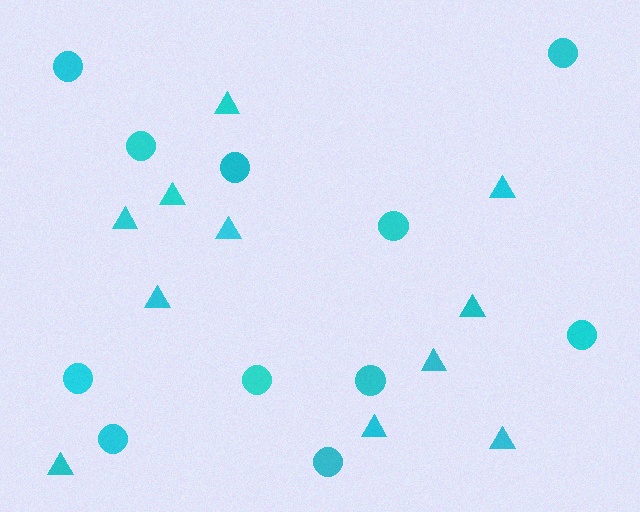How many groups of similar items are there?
There are 2 groups: one group of triangles (11) and one group of circles (11).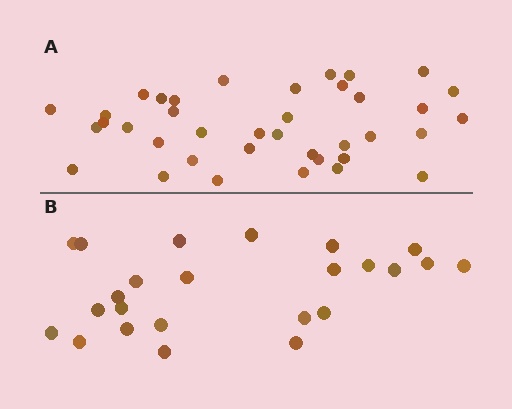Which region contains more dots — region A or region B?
Region A (the top region) has more dots.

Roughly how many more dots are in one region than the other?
Region A has approximately 15 more dots than region B.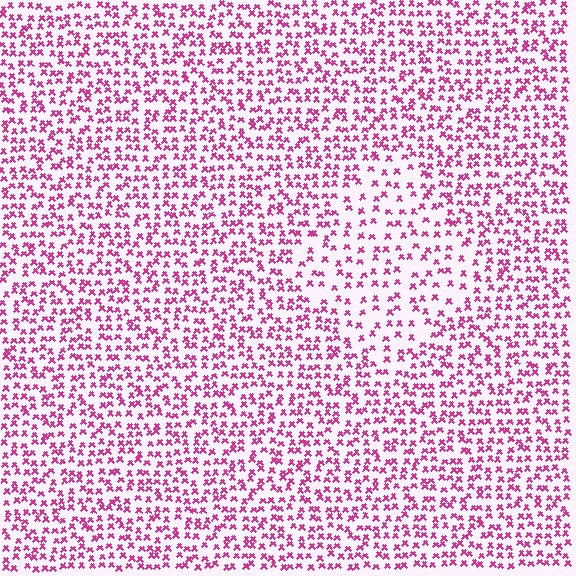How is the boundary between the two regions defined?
The boundary is defined by a change in element density (approximately 1.8x ratio). All elements are the same color, size, and shape.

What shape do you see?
I see a diamond.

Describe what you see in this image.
The image contains small magenta elements arranged at two different densities. A diamond-shaped region is visible where the elements are less densely packed than the surrounding area.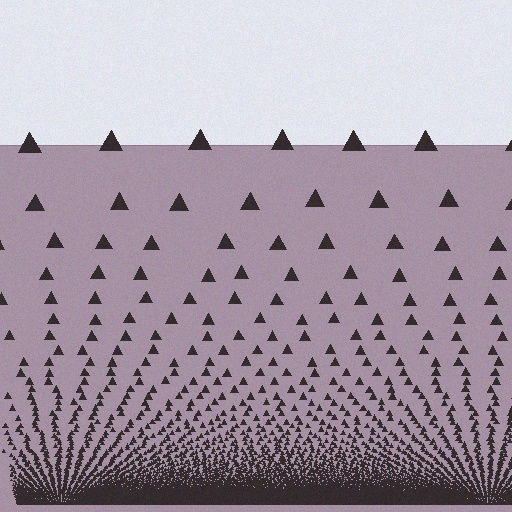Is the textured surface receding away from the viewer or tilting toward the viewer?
The surface appears to tilt toward the viewer. Texture elements get larger and sparser toward the top.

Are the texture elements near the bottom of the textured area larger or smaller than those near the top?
Smaller. The gradient is inverted — elements near the bottom are smaller and denser.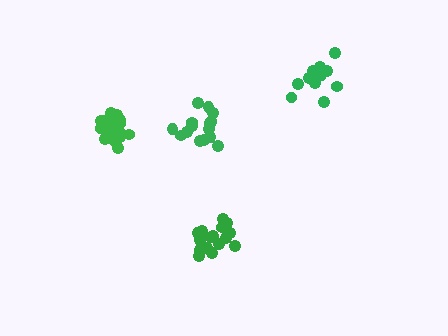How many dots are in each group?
Group 1: 13 dots, Group 2: 18 dots, Group 3: 16 dots, Group 4: 16 dots (63 total).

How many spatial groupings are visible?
There are 4 spatial groupings.